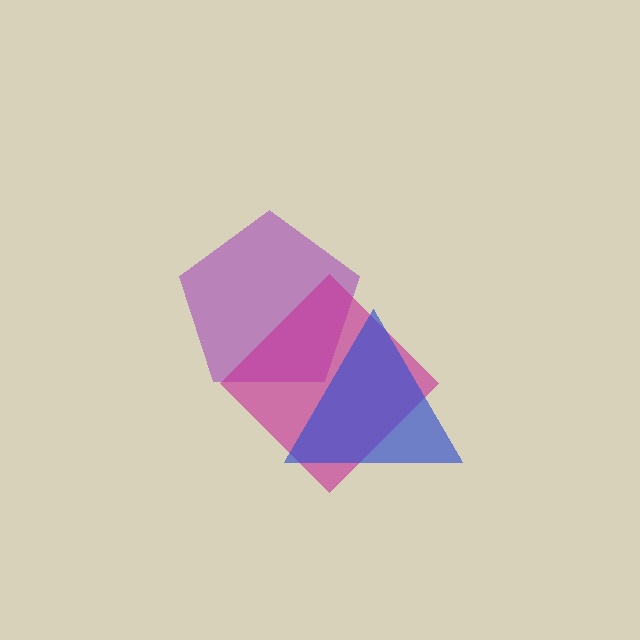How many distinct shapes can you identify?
There are 3 distinct shapes: a purple pentagon, a magenta diamond, a blue triangle.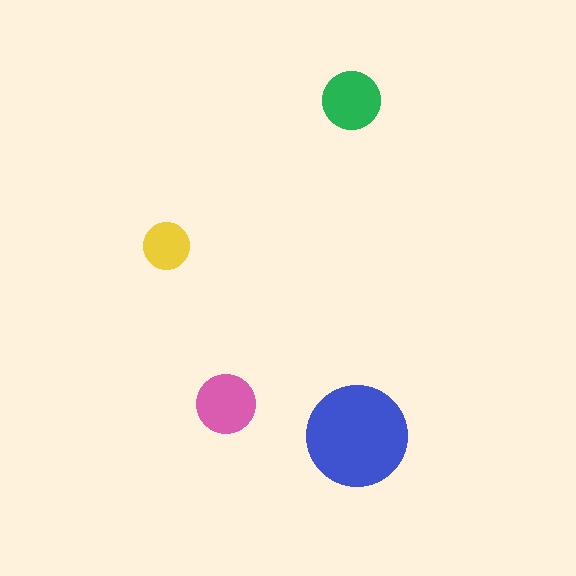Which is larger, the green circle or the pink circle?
The pink one.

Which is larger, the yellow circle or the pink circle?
The pink one.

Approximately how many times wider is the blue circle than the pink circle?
About 1.5 times wider.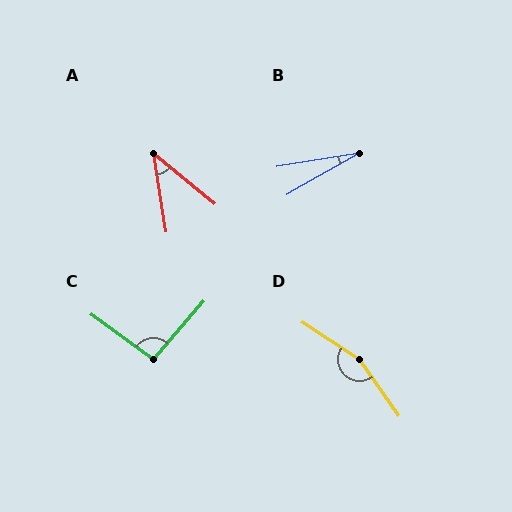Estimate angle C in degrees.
Approximately 94 degrees.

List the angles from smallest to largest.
B (21°), A (42°), C (94°), D (158°).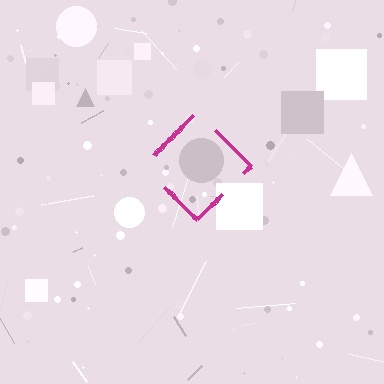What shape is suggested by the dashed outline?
The dashed outline suggests a diamond.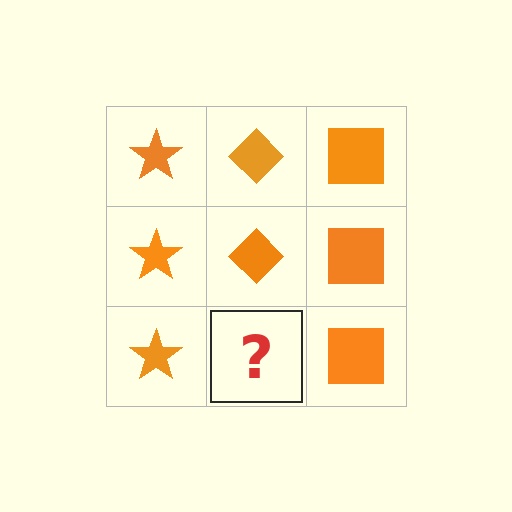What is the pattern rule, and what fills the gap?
The rule is that each column has a consistent shape. The gap should be filled with an orange diamond.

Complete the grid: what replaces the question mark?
The question mark should be replaced with an orange diamond.